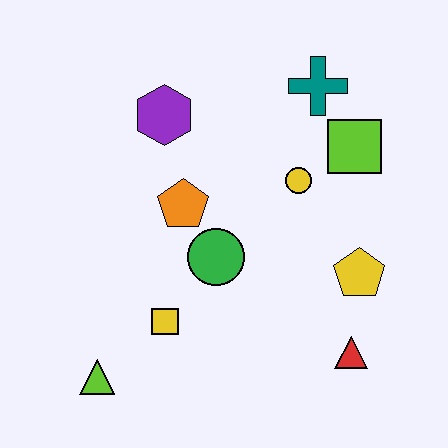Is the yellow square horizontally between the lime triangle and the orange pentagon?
Yes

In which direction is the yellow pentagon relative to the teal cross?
The yellow pentagon is below the teal cross.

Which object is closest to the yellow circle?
The lime square is closest to the yellow circle.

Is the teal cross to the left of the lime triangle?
No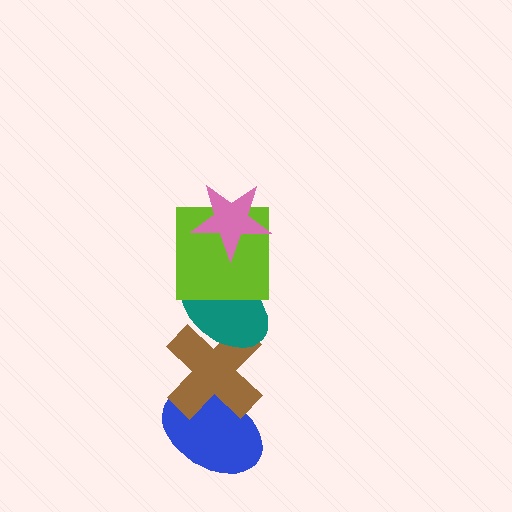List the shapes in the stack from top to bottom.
From top to bottom: the pink star, the lime square, the teal ellipse, the brown cross, the blue ellipse.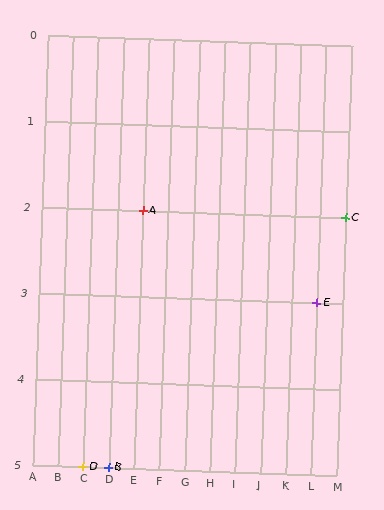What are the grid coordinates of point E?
Point E is at grid coordinates (L, 3).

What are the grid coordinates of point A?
Point A is at grid coordinates (E, 2).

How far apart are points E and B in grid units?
Points E and B are 8 columns and 2 rows apart (about 8.2 grid units diagonally).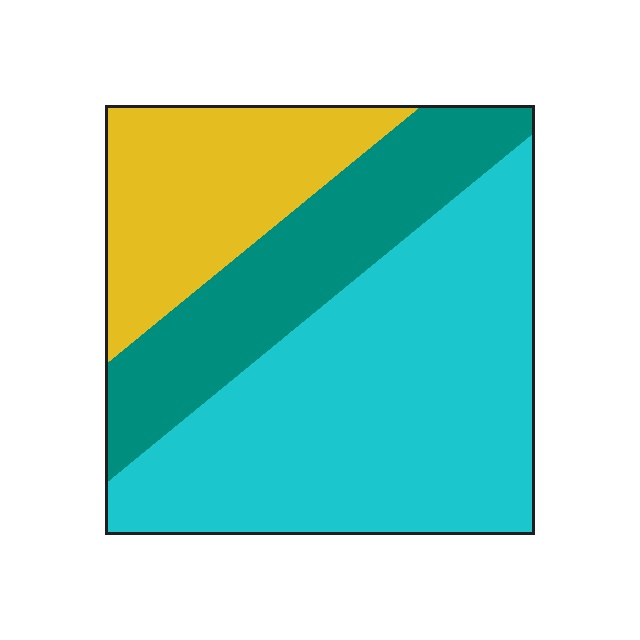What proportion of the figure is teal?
Teal takes up about one quarter (1/4) of the figure.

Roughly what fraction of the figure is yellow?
Yellow takes up about one fifth (1/5) of the figure.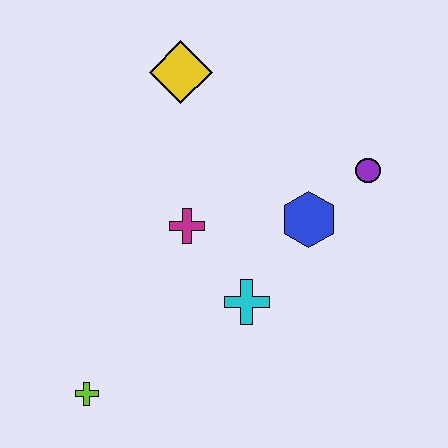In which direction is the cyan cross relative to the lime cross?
The cyan cross is to the right of the lime cross.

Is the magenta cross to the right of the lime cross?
Yes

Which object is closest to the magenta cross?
The cyan cross is closest to the magenta cross.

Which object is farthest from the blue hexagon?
The lime cross is farthest from the blue hexagon.